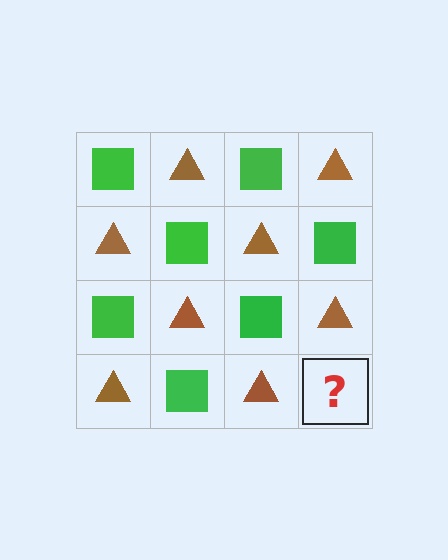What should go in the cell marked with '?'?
The missing cell should contain a green square.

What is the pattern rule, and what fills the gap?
The rule is that it alternates green square and brown triangle in a checkerboard pattern. The gap should be filled with a green square.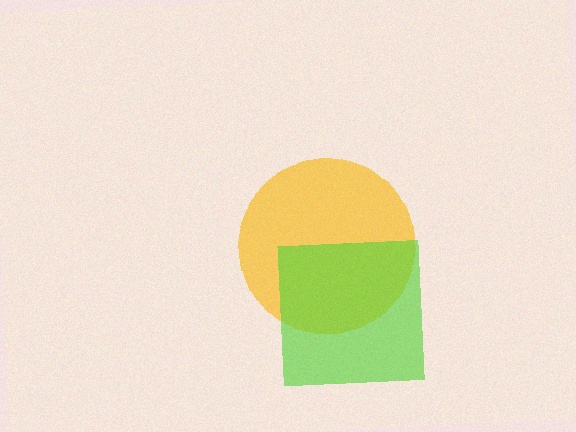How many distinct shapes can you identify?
There are 2 distinct shapes: a yellow circle, a lime square.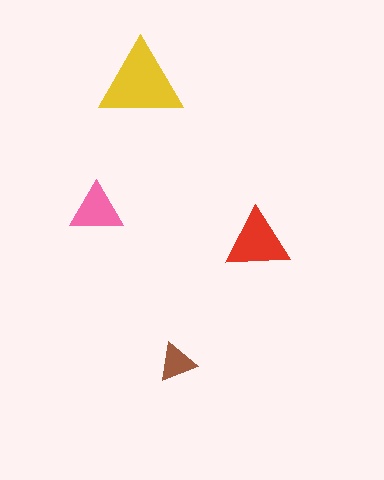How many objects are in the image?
There are 4 objects in the image.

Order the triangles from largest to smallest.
the yellow one, the red one, the pink one, the brown one.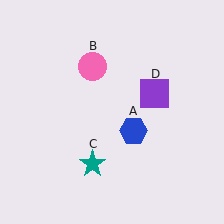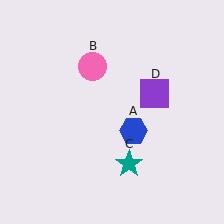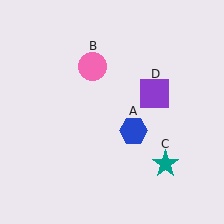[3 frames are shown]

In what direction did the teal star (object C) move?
The teal star (object C) moved right.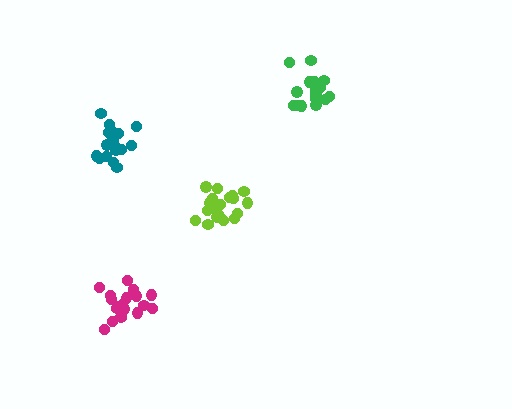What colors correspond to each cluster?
The clusters are colored: green, magenta, lime, teal.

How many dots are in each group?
Group 1: 16 dots, Group 2: 18 dots, Group 3: 19 dots, Group 4: 19 dots (72 total).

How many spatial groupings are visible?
There are 4 spatial groupings.